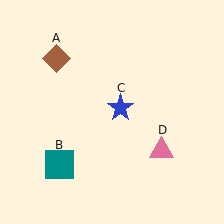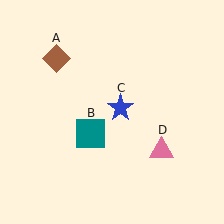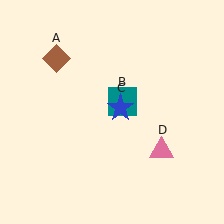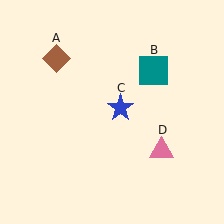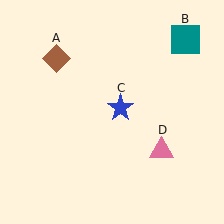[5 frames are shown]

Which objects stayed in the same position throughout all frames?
Brown diamond (object A) and blue star (object C) and pink triangle (object D) remained stationary.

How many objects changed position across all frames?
1 object changed position: teal square (object B).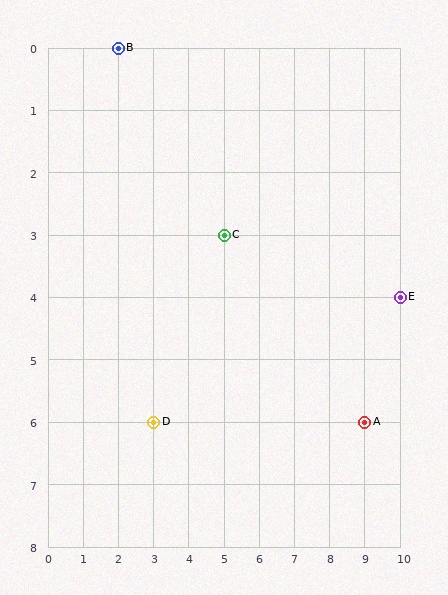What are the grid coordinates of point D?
Point D is at grid coordinates (3, 6).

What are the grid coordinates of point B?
Point B is at grid coordinates (2, 0).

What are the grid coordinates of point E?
Point E is at grid coordinates (10, 4).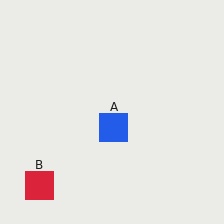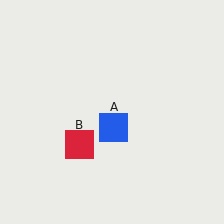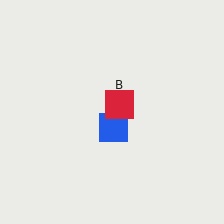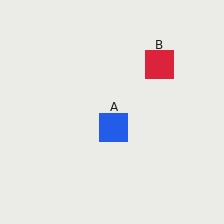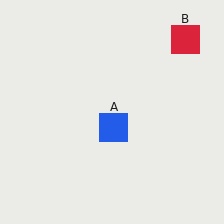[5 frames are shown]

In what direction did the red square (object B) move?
The red square (object B) moved up and to the right.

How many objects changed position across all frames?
1 object changed position: red square (object B).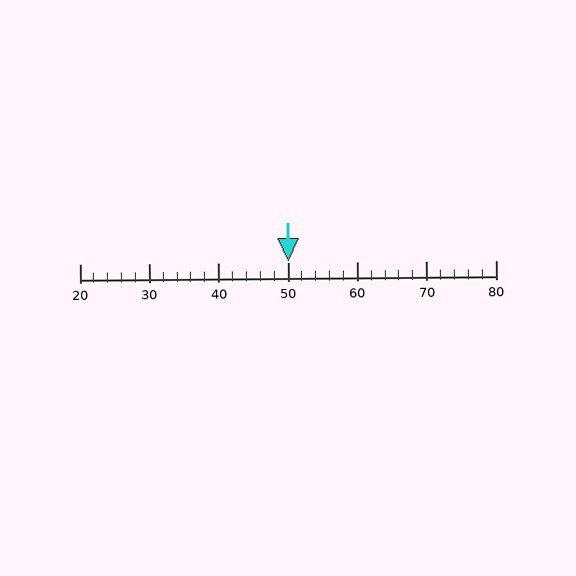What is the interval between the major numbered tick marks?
The major tick marks are spaced 10 units apart.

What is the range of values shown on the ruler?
The ruler shows values from 20 to 80.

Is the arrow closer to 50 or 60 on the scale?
The arrow is closer to 50.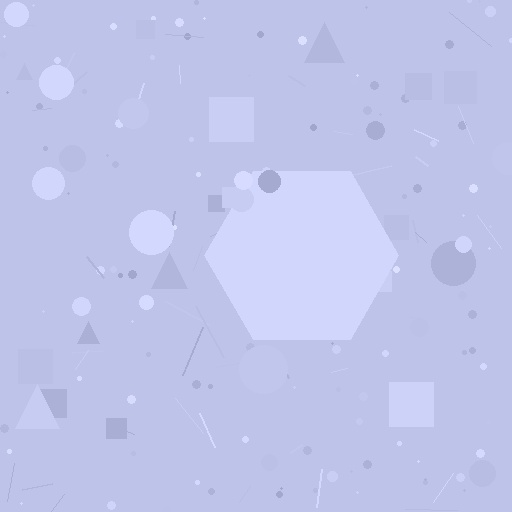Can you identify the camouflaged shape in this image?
The camouflaged shape is a hexagon.